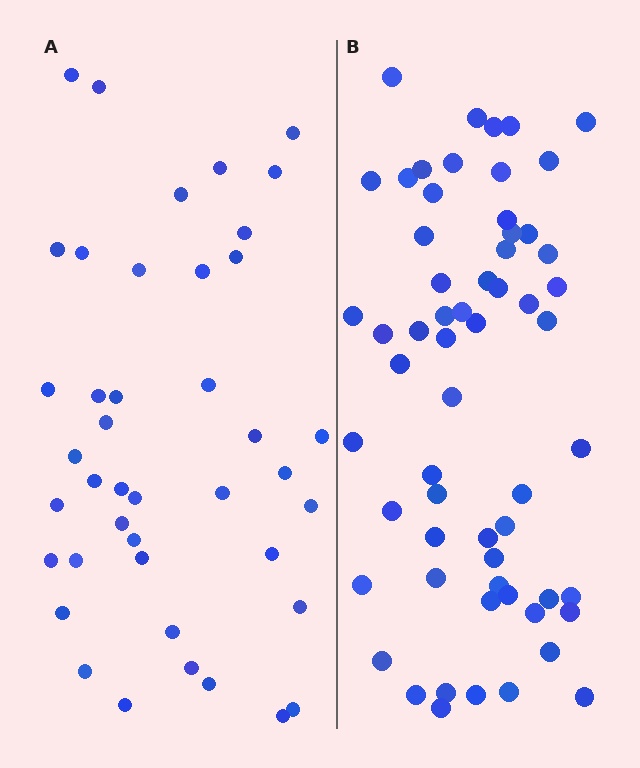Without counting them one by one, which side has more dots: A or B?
Region B (the right region) has more dots.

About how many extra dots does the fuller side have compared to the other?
Region B has approximately 20 more dots than region A.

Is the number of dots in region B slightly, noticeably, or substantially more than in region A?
Region B has noticeably more, but not dramatically so. The ratio is roughly 1.4 to 1.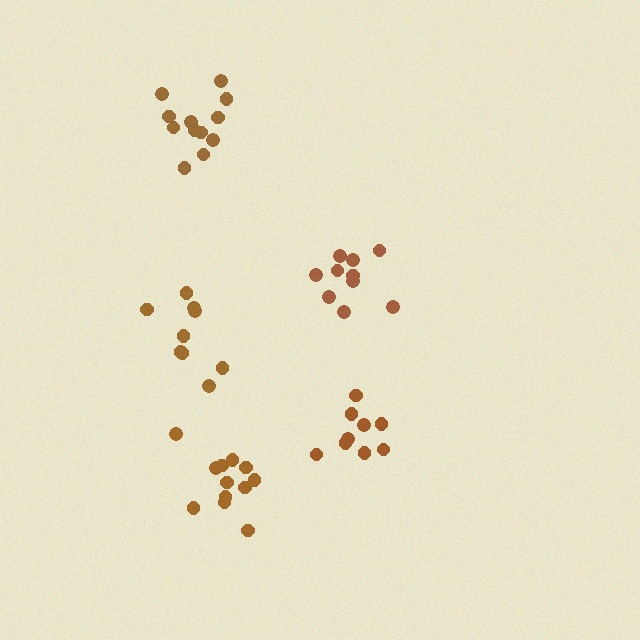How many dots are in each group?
Group 1: 10 dots, Group 2: 12 dots, Group 3: 12 dots, Group 4: 9 dots, Group 5: 9 dots (52 total).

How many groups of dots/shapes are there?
There are 5 groups.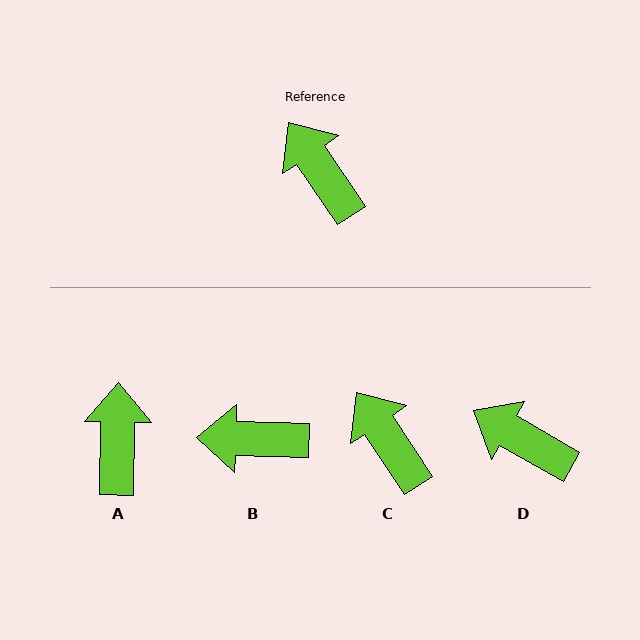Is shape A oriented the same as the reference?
No, it is off by about 35 degrees.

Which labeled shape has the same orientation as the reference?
C.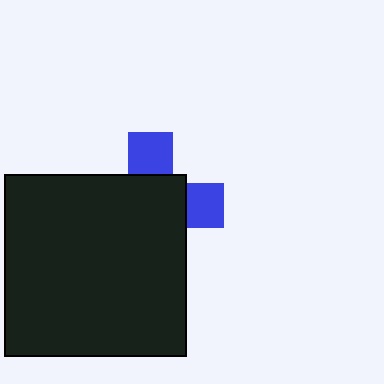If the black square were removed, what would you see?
You would see the complete blue cross.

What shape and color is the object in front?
The object in front is a black square.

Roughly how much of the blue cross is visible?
A small part of it is visible (roughly 31%).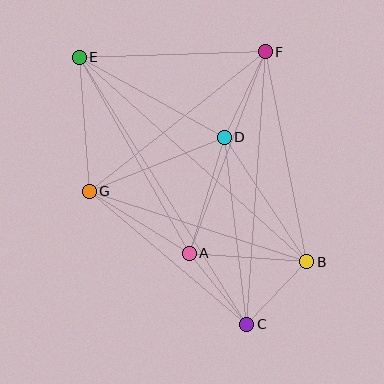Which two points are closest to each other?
Points B and C are closest to each other.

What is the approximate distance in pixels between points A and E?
The distance between A and E is approximately 225 pixels.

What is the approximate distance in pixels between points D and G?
The distance between D and G is approximately 145 pixels.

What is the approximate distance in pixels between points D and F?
The distance between D and F is approximately 95 pixels.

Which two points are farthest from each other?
Points C and E are farthest from each other.